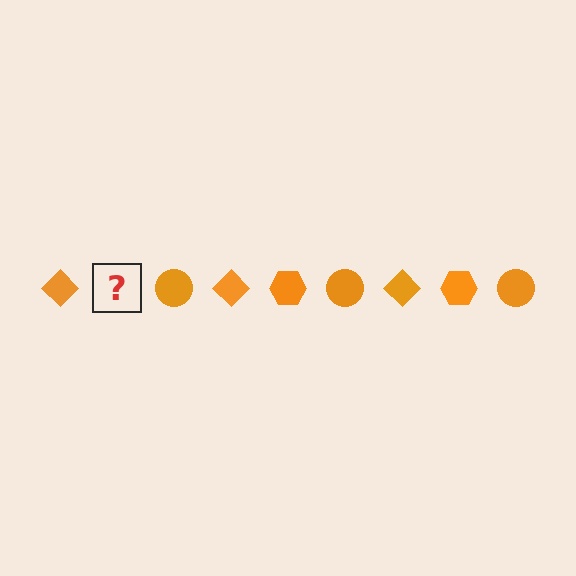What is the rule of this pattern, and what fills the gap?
The rule is that the pattern cycles through diamond, hexagon, circle shapes in orange. The gap should be filled with an orange hexagon.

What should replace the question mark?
The question mark should be replaced with an orange hexagon.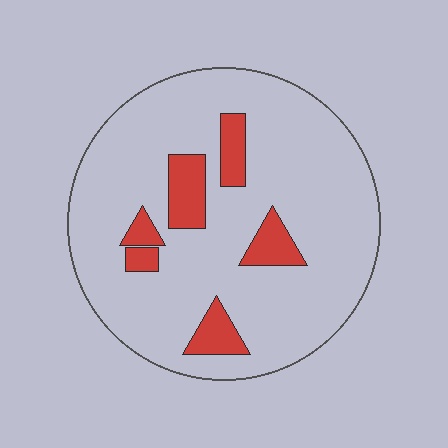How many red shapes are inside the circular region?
6.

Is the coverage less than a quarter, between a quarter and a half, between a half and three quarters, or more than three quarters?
Less than a quarter.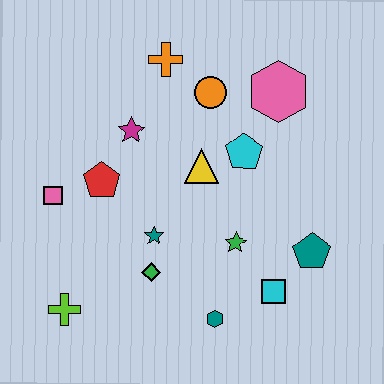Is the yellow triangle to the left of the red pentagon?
No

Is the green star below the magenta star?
Yes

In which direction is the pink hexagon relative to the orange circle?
The pink hexagon is to the right of the orange circle.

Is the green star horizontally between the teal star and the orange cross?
No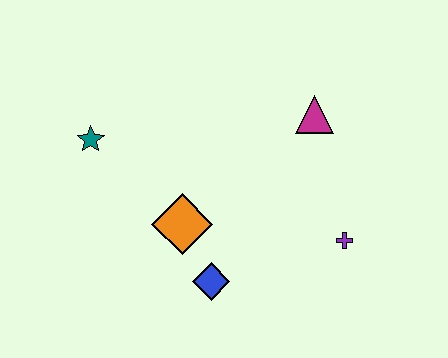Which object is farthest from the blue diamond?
The magenta triangle is farthest from the blue diamond.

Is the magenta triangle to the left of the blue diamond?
No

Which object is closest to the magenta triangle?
The purple cross is closest to the magenta triangle.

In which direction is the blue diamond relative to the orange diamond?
The blue diamond is below the orange diamond.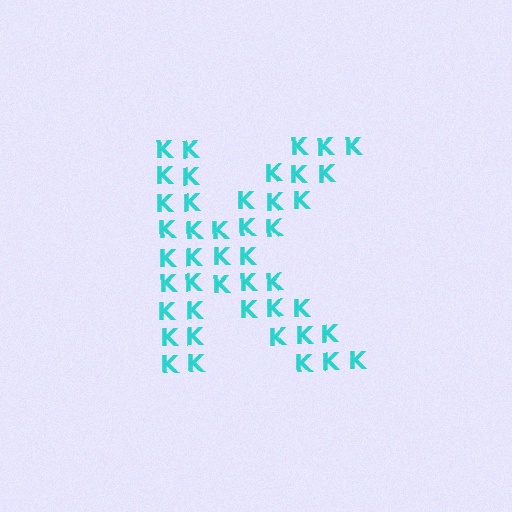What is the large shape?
The large shape is the letter K.